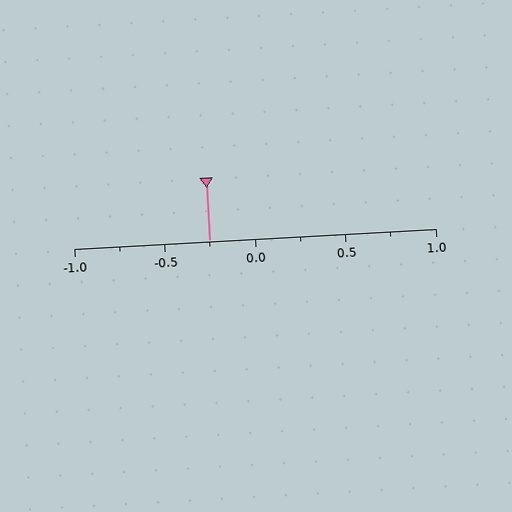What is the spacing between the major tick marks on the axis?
The major ticks are spaced 0.5 apart.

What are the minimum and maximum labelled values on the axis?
The axis runs from -1.0 to 1.0.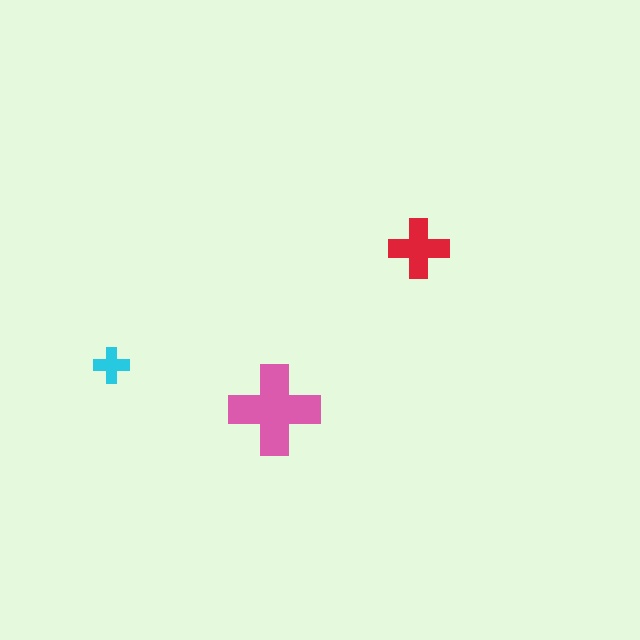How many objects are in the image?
There are 3 objects in the image.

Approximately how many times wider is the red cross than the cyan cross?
About 1.5 times wider.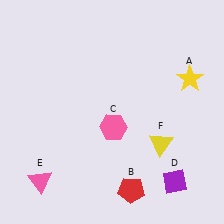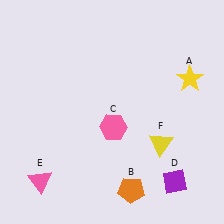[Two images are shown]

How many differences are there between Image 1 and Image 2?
There is 1 difference between the two images.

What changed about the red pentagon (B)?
In Image 1, B is red. In Image 2, it changed to orange.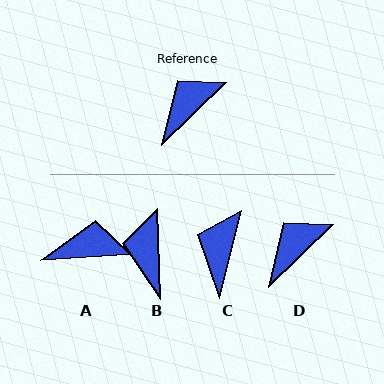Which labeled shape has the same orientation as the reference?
D.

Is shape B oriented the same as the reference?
No, it is off by about 47 degrees.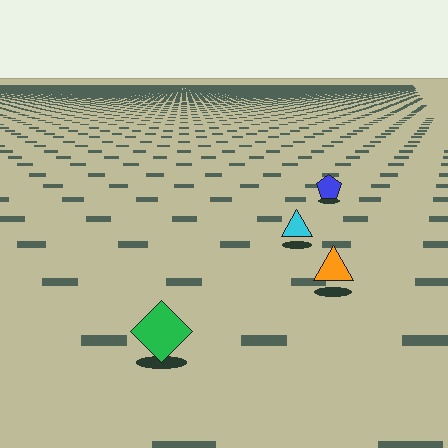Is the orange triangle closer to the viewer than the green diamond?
No. The green diamond is closer — you can tell from the texture gradient: the ground texture is coarser near it.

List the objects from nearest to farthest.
From nearest to farthest: the green diamond, the orange triangle, the cyan triangle, the blue pentagon.